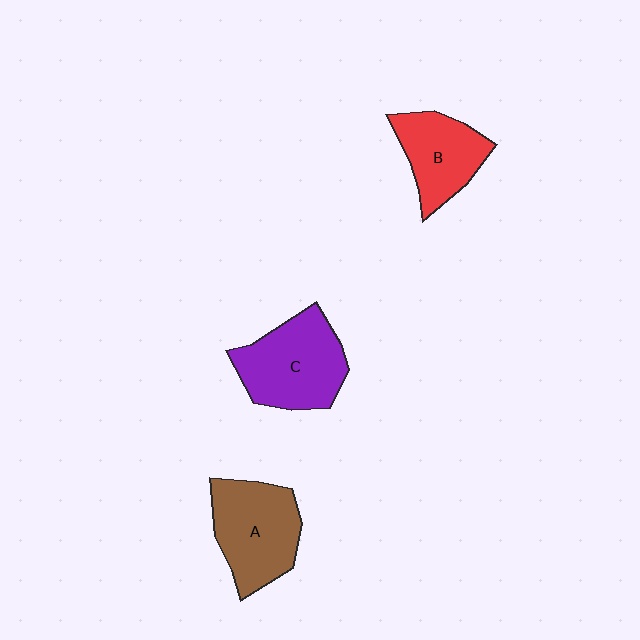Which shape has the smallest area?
Shape B (red).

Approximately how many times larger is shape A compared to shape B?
Approximately 1.3 times.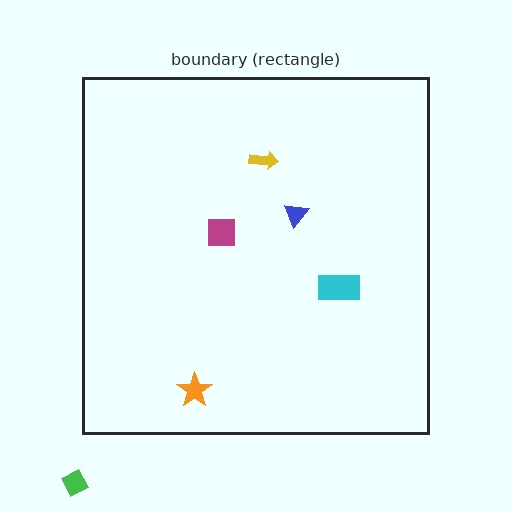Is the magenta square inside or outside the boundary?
Inside.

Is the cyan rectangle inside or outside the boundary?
Inside.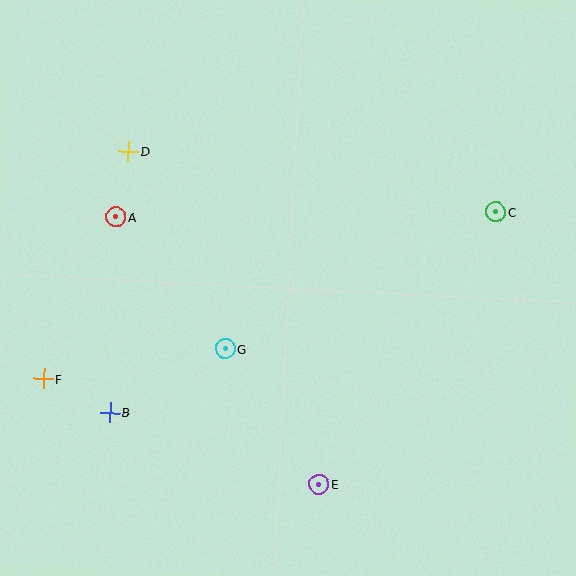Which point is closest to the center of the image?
Point G at (225, 349) is closest to the center.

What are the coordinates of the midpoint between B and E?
The midpoint between B and E is at (214, 448).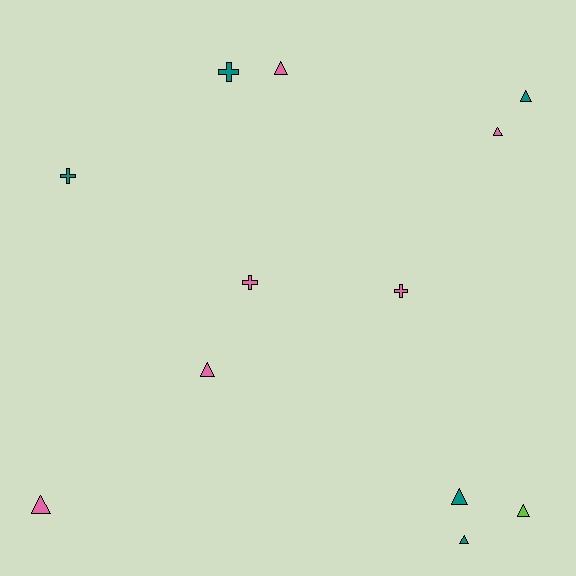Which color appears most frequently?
Pink, with 6 objects.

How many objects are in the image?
There are 12 objects.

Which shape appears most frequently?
Triangle, with 8 objects.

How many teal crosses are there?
There are 2 teal crosses.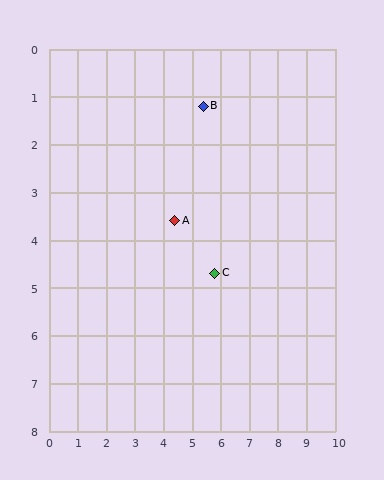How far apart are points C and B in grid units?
Points C and B are about 3.5 grid units apart.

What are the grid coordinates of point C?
Point C is at approximately (5.8, 4.7).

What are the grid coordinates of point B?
Point B is at approximately (5.4, 1.2).